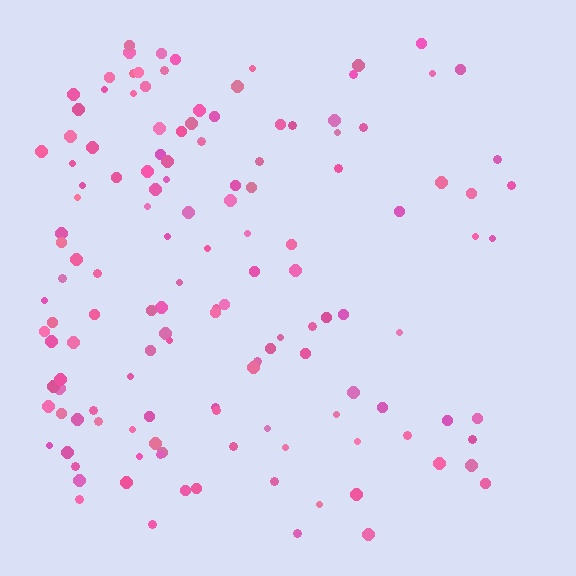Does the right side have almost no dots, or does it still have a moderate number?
Still a moderate number, just noticeably fewer than the left.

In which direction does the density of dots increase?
From right to left, with the left side densest.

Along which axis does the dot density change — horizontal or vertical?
Horizontal.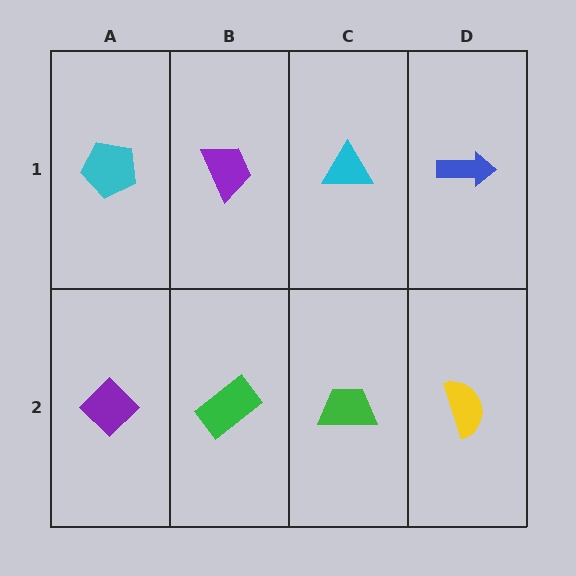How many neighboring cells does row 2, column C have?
3.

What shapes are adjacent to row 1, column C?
A green trapezoid (row 2, column C), a purple trapezoid (row 1, column B), a blue arrow (row 1, column D).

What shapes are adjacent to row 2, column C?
A cyan triangle (row 1, column C), a green rectangle (row 2, column B), a yellow semicircle (row 2, column D).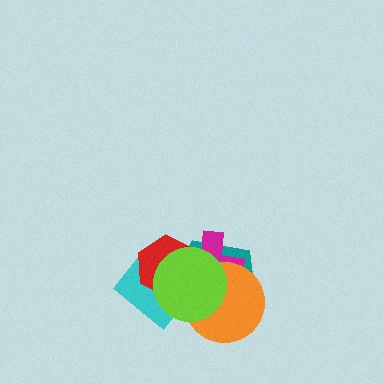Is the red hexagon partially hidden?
Yes, it is partially covered by another shape.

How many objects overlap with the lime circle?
5 objects overlap with the lime circle.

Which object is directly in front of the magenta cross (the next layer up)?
The orange circle is directly in front of the magenta cross.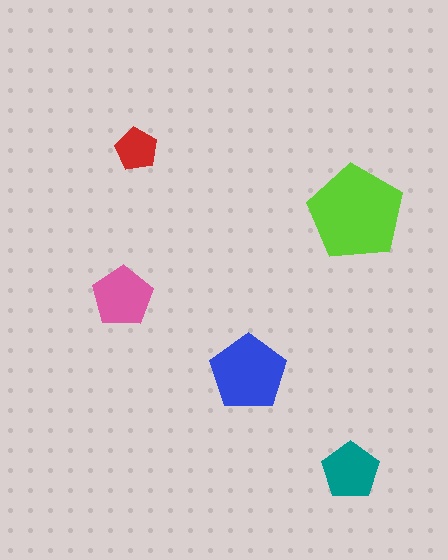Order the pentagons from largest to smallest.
the lime one, the blue one, the pink one, the teal one, the red one.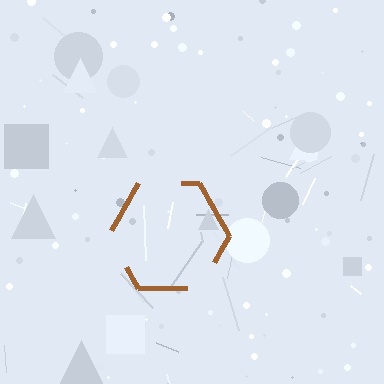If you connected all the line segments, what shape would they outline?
They would outline a hexagon.